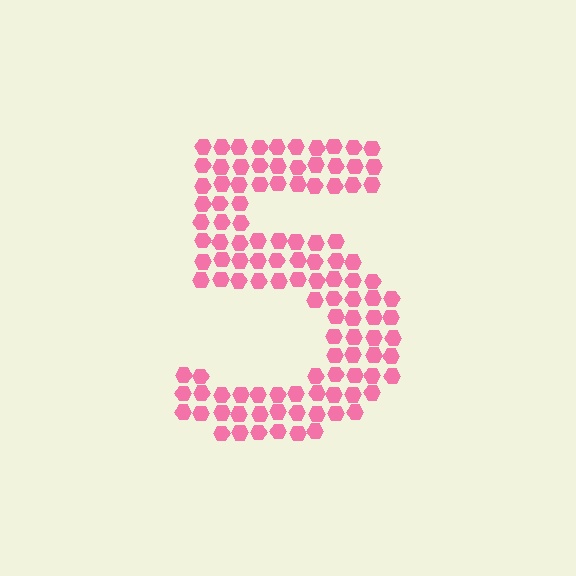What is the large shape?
The large shape is the digit 5.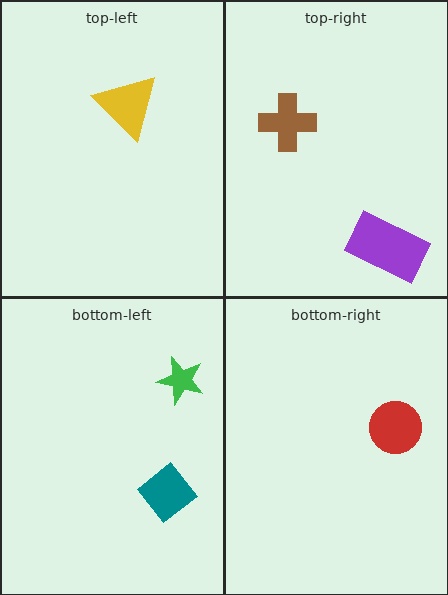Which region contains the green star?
The bottom-left region.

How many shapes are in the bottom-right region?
1.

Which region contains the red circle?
The bottom-right region.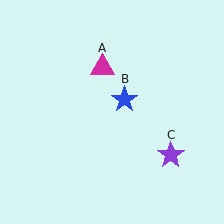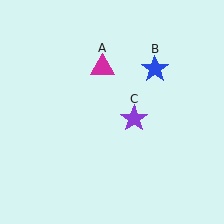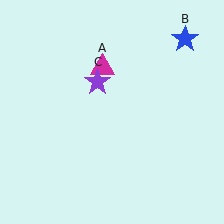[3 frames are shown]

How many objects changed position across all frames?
2 objects changed position: blue star (object B), purple star (object C).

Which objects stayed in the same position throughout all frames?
Magenta triangle (object A) remained stationary.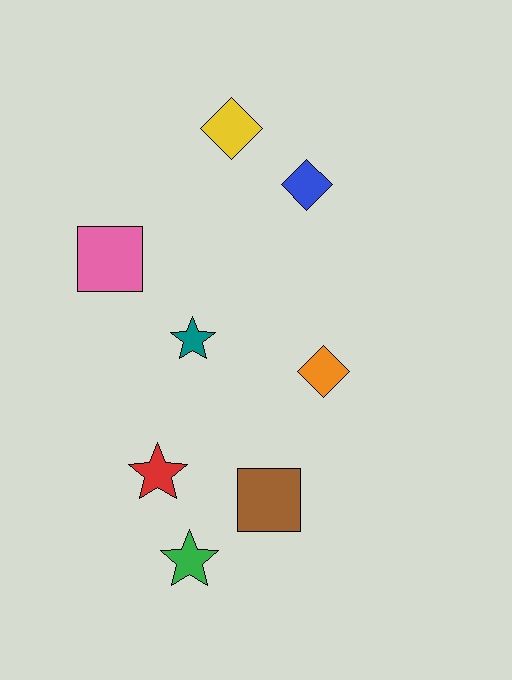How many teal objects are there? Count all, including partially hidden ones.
There is 1 teal object.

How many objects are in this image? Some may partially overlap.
There are 8 objects.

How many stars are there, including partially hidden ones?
There are 3 stars.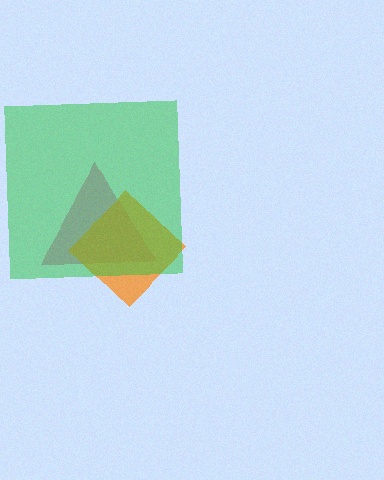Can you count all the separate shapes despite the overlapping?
Yes, there are 3 separate shapes.